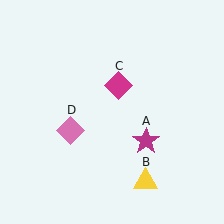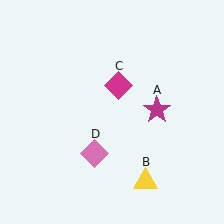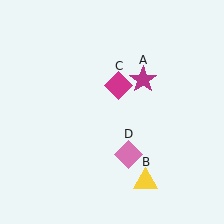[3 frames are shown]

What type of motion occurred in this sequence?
The magenta star (object A), pink diamond (object D) rotated counterclockwise around the center of the scene.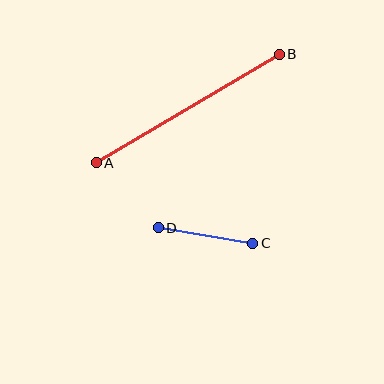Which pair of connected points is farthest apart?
Points A and B are farthest apart.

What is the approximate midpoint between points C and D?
The midpoint is at approximately (206, 236) pixels.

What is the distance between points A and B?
The distance is approximately 213 pixels.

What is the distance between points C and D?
The distance is approximately 96 pixels.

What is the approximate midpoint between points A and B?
The midpoint is at approximately (188, 108) pixels.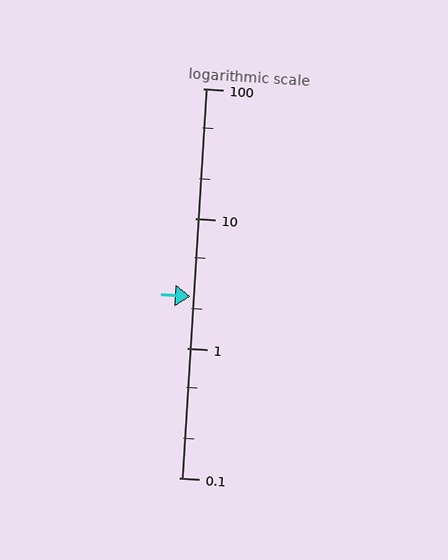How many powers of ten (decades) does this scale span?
The scale spans 3 decades, from 0.1 to 100.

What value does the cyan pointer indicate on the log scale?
The pointer indicates approximately 2.5.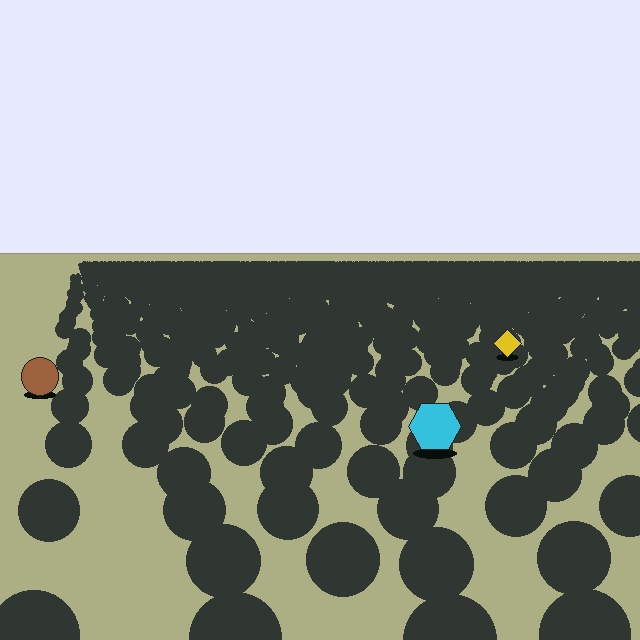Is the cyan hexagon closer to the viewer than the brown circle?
Yes. The cyan hexagon is closer — you can tell from the texture gradient: the ground texture is coarser near it.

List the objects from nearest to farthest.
From nearest to farthest: the cyan hexagon, the brown circle, the yellow diamond.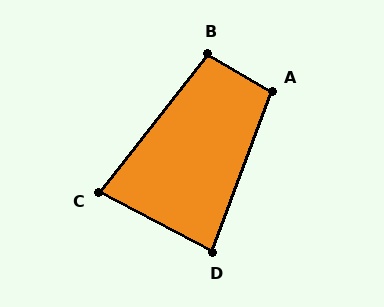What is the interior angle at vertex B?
Approximately 97 degrees (obtuse).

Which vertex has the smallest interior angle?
C, at approximately 80 degrees.